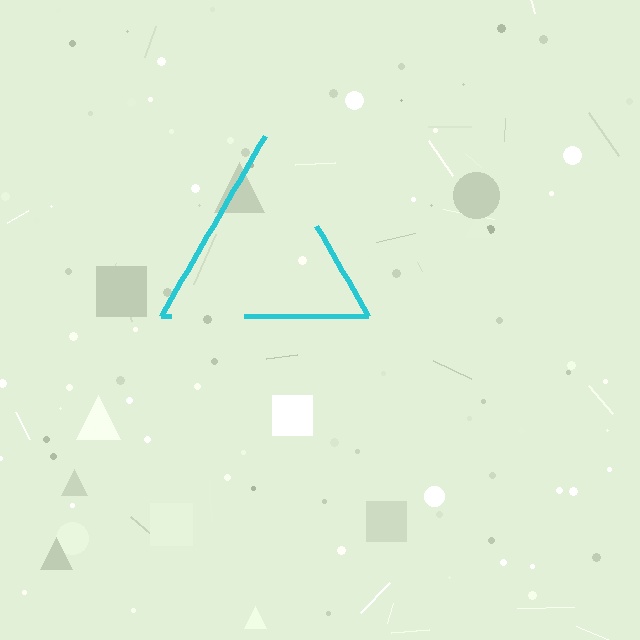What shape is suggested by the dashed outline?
The dashed outline suggests a triangle.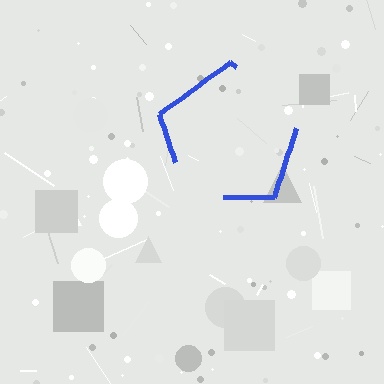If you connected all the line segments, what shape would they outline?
They would outline a pentagon.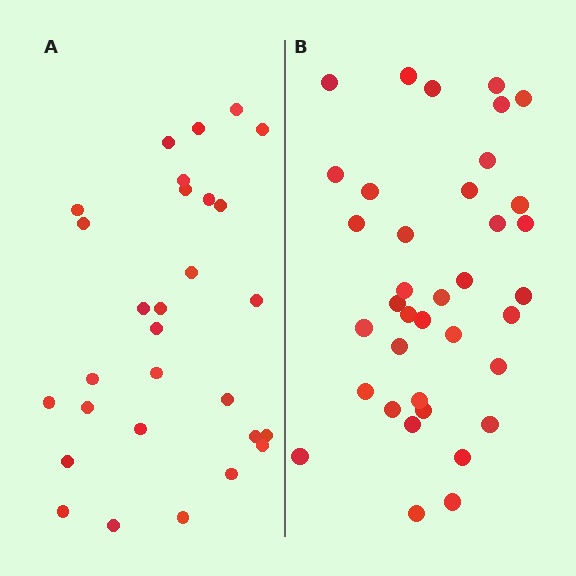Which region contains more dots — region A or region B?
Region B (the right region) has more dots.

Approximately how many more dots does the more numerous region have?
Region B has roughly 8 or so more dots than region A.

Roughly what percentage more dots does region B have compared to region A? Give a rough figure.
About 30% more.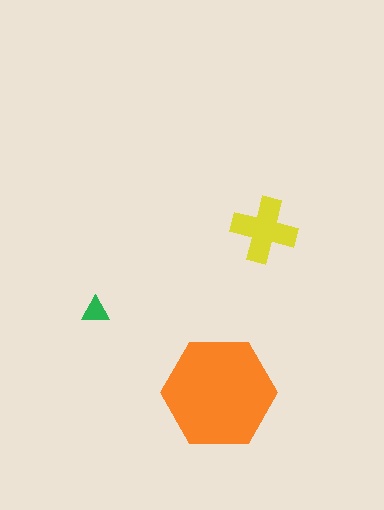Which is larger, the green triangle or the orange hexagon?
The orange hexagon.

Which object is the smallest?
The green triangle.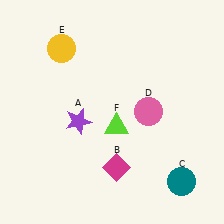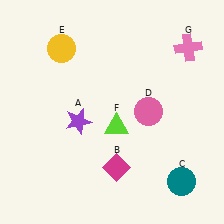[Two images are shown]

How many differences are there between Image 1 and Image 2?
There is 1 difference between the two images.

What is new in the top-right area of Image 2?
A pink cross (G) was added in the top-right area of Image 2.